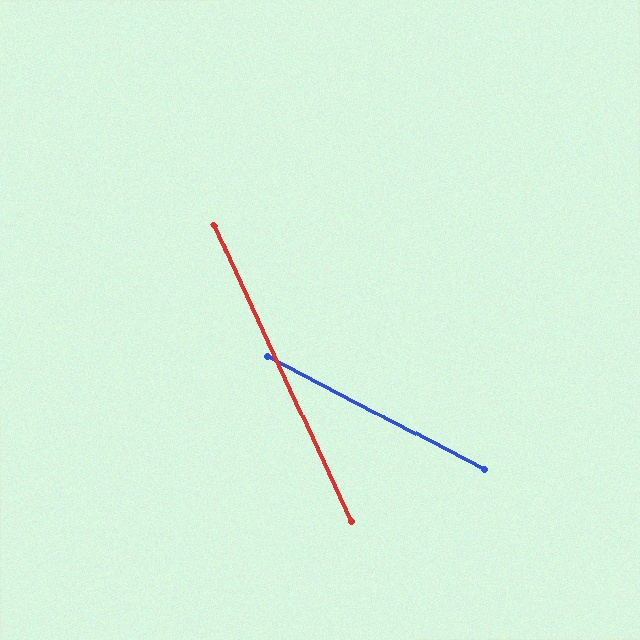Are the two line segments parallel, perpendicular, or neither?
Neither parallel nor perpendicular — they differ by about 38°.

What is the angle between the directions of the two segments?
Approximately 38 degrees.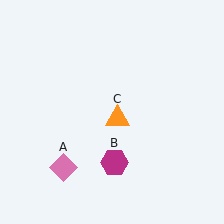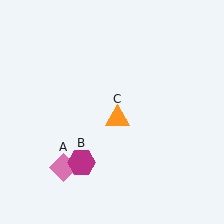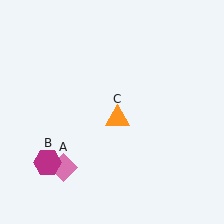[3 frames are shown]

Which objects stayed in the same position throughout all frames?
Pink diamond (object A) and orange triangle (object C) remained stationary.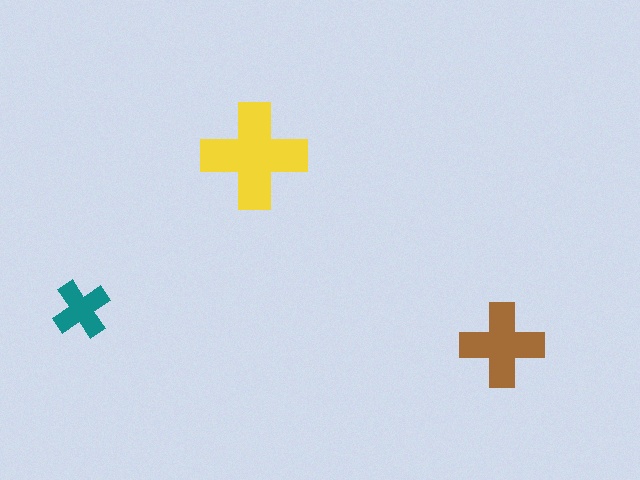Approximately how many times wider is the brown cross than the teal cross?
About 1.5 times wider.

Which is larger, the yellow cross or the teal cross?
The yellow one.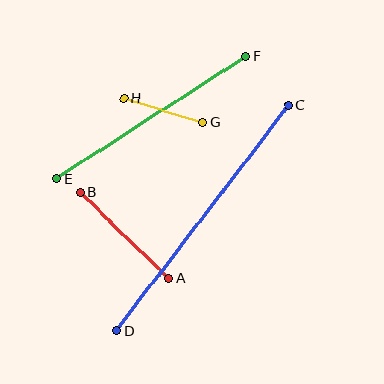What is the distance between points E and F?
The distance is approximately 225 pixels.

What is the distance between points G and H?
The distance is approximately 83 pixels.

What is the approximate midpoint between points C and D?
The midpoint is at approximately (203, 218) pixels.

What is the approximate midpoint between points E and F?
The midpoint is at approximately (151, 117) pixels.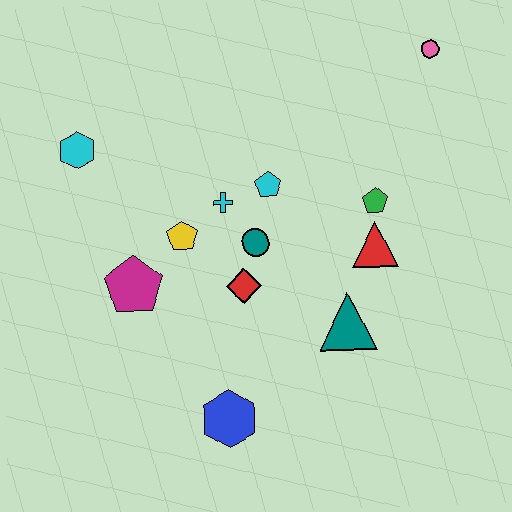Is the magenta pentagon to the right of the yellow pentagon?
No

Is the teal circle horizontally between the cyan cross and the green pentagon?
Yes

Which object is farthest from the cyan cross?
The pink circle is farthest from the cyan cross.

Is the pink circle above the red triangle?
Yes